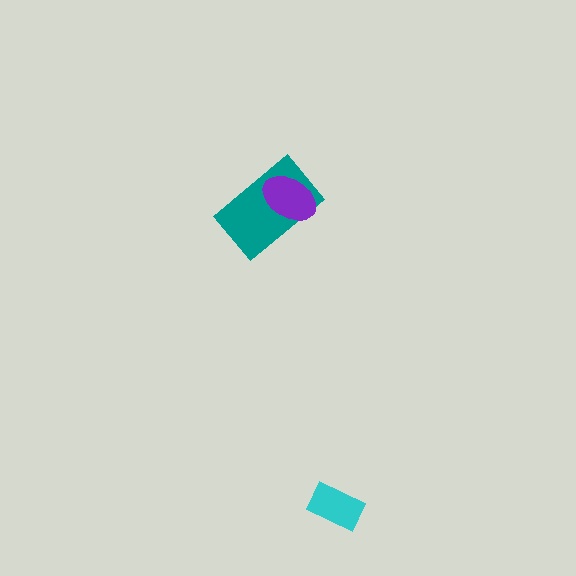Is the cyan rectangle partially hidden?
No, no other shape covers it.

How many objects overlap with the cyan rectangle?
0 objects overlap with the cyan rectangle.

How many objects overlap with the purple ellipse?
1 object overlaps with the purple ellipse.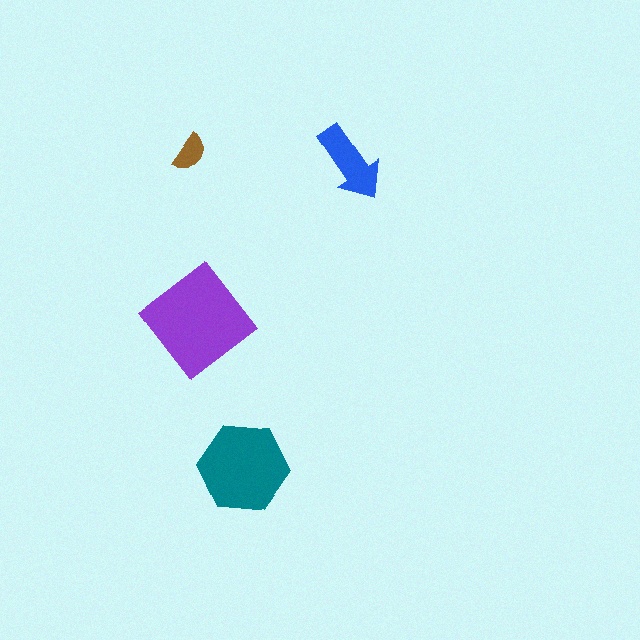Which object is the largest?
The purple diamond.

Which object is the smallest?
The brown semicircle.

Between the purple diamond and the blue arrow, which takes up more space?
The purple diamond.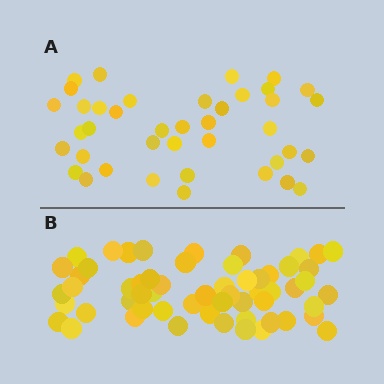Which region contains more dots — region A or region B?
Region B (the bottom region) has more dots.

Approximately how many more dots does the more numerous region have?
Region B has approximately 20 more dots than region A.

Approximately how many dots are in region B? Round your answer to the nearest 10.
About 60 dots. (The exact count is 58, which rounds to 60.)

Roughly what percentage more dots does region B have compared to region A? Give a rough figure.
About 45% more.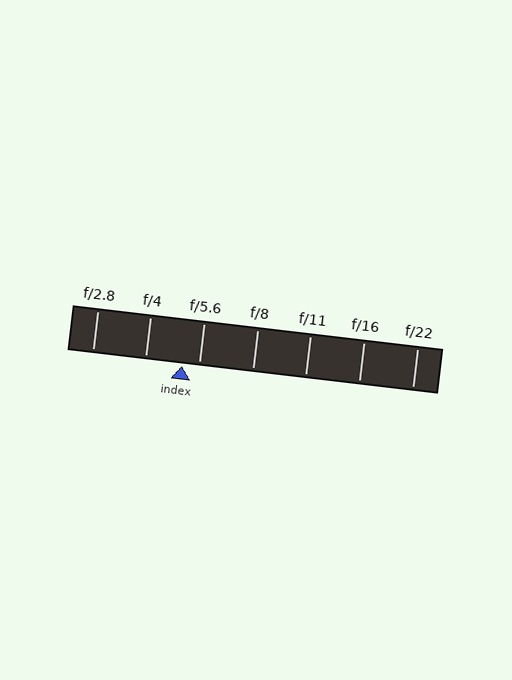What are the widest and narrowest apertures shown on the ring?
The widest aperture shown is f/2.8 and the narrowest is f/22.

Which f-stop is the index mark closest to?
The index mark is closest to f/5.6.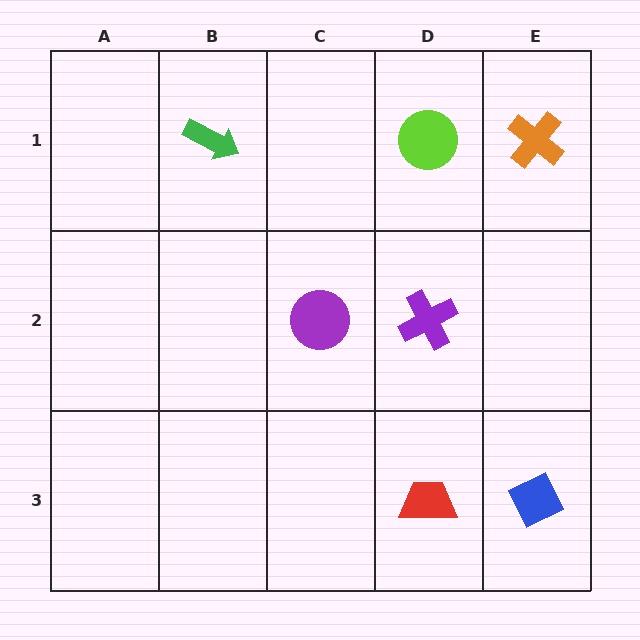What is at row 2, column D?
A purple cross.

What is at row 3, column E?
A blue diamond.